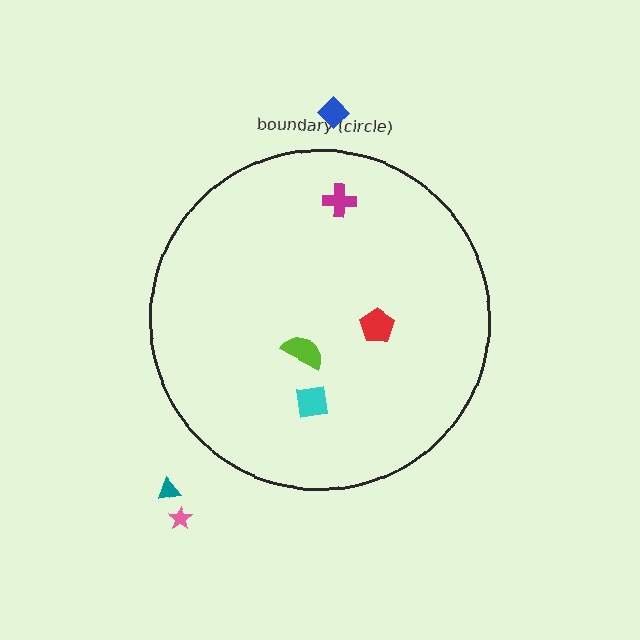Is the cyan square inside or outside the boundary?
Inside.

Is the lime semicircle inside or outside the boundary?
Inside.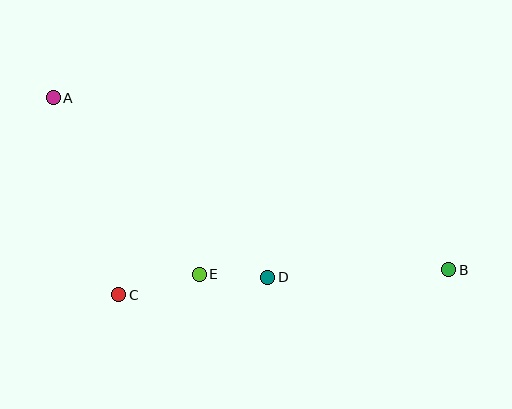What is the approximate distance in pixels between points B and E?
The distance between B and E is approximately 250 pixels.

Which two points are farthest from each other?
Points A and B are farthest from each other.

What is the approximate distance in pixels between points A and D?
The distance between A and D is approximately 280 pixels.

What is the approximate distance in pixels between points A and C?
The distance between A and C is approximately 208 pixels.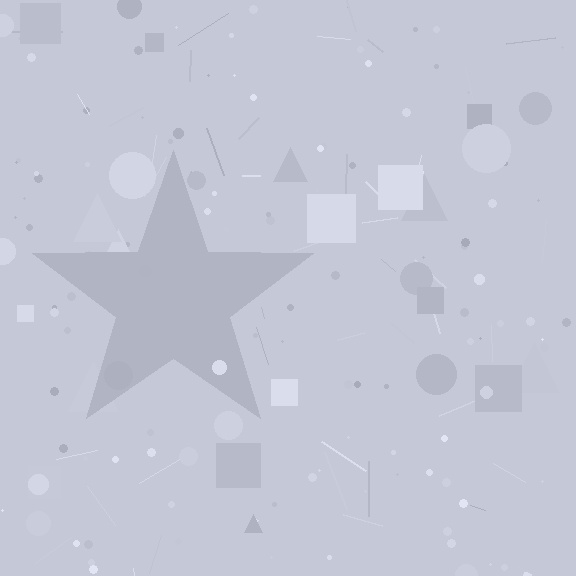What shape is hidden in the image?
A star is hidden in the image.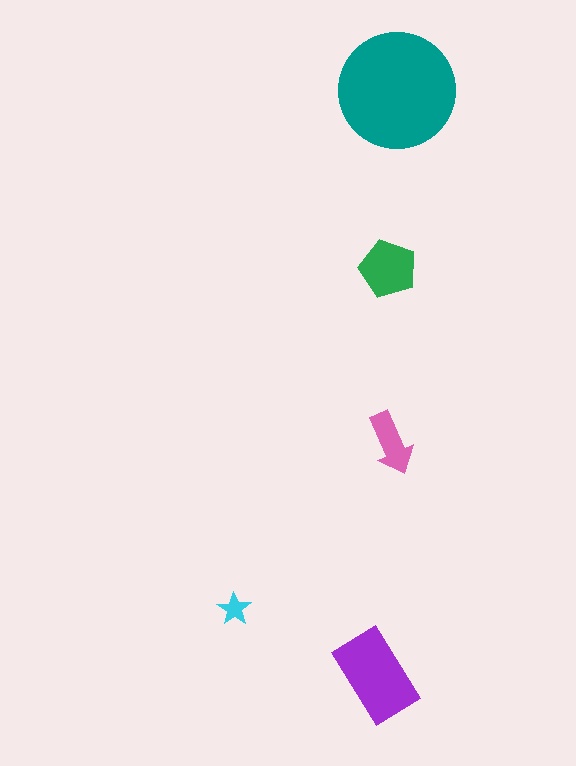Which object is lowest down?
The purple rectangle is bottommost.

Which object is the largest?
The teal circle.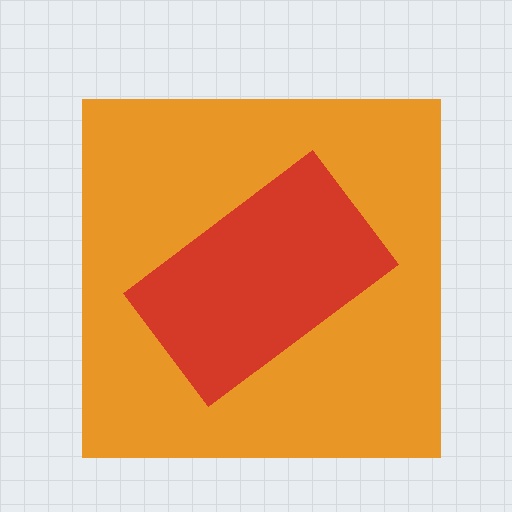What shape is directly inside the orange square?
The red rectangle.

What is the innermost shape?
The red rectangle.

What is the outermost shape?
The orange square.